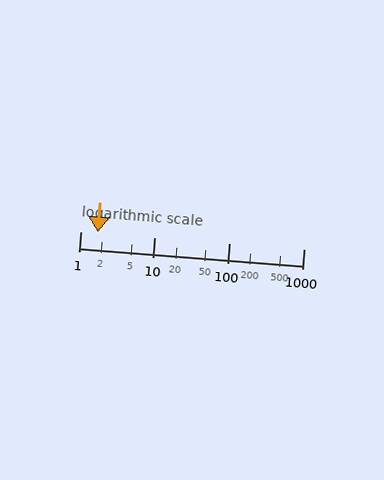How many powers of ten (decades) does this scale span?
The scale spans 3 decades, from 1 to 1000.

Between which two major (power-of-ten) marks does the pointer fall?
The pointer is between 1 and 10.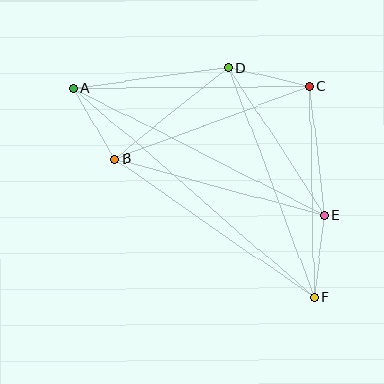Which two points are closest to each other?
Points A and B are closest to each other.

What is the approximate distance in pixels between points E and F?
The distance between E and F is approximately 83 pixels.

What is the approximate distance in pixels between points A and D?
The distance between A and D is approximately 156 pixels.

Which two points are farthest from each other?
Points A and F are farthest from each other.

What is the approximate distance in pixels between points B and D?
The distance between B and D is approximately 146 pixels.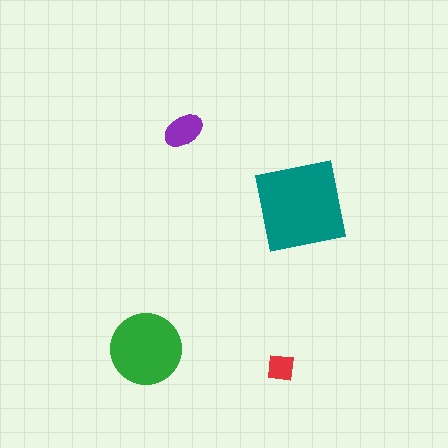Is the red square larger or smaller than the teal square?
Smaller.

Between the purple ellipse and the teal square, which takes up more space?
The teal square.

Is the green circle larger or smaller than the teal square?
Smaller.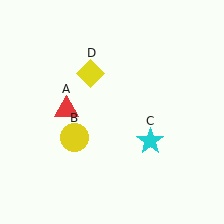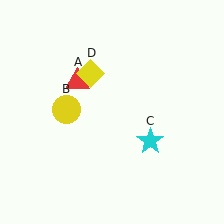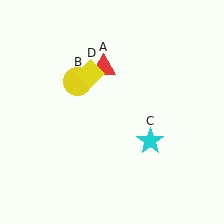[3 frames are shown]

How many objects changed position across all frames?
2 objects changed position: red triangle (object A), yellow circle (object B).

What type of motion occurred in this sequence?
The red triangle (object A), yellow circle (object B) rotated clockwise around the center of the scene.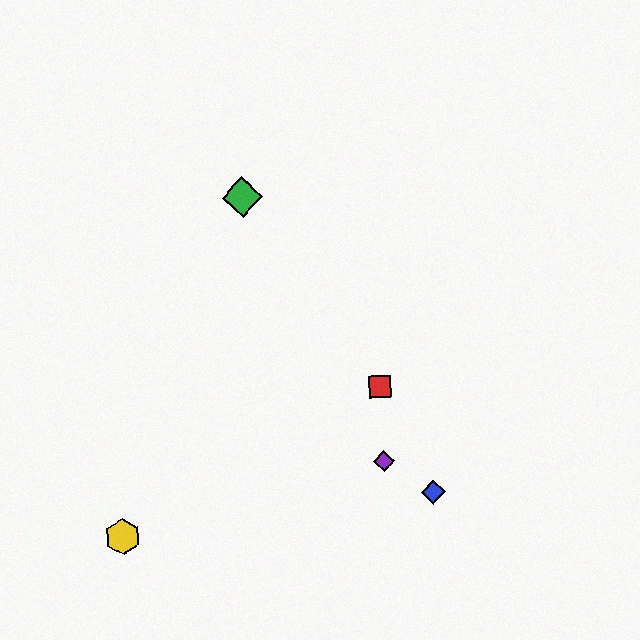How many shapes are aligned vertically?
2 shapes (the red square, the purple diamond) are aligned vertically.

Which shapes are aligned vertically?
The red square, the purple diamond are aligned vertically.